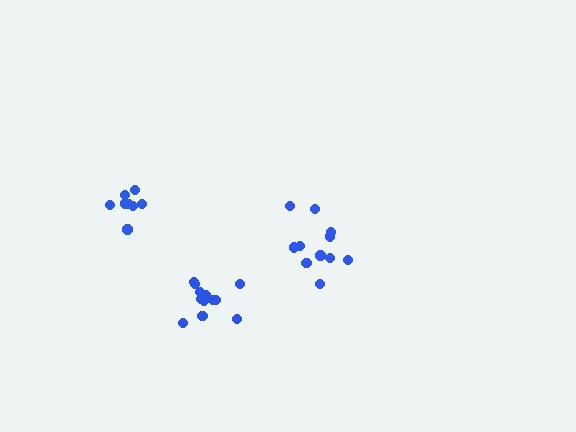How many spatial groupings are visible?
There are 3 spatial groupings.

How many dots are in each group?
Group 1: 11 dots, Group 2: 9 dots, Group 3: 12 dots (32 total).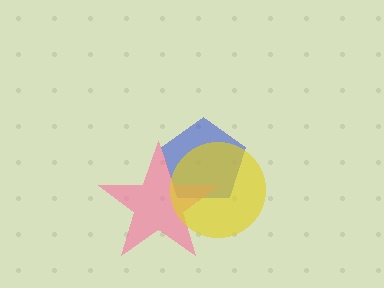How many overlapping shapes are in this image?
There are 3 overlapping shapes in the image.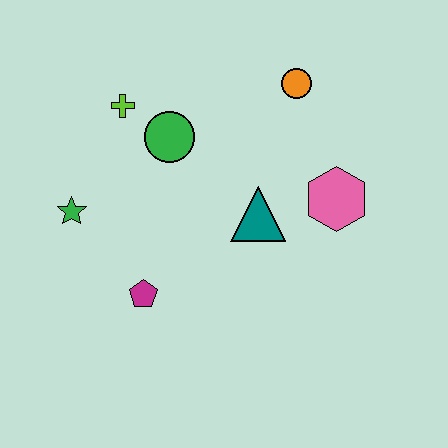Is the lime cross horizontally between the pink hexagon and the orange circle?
No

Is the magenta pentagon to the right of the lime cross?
Yes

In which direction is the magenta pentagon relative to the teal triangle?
The magenta pentagon is to the left of the teal triangle.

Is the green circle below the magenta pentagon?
No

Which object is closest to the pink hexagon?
The teal triangle is closest to the pink hexagon.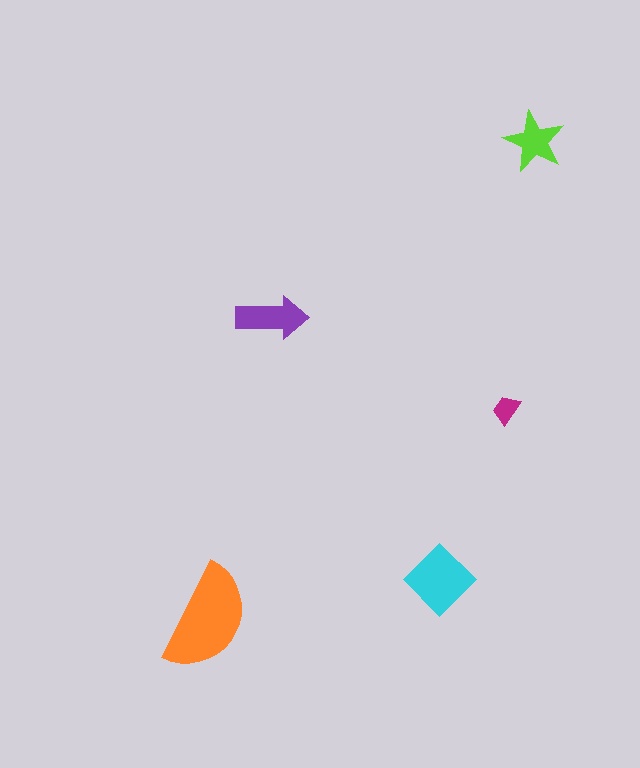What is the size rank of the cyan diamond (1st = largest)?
2nd.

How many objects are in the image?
There are 5 objects in the image.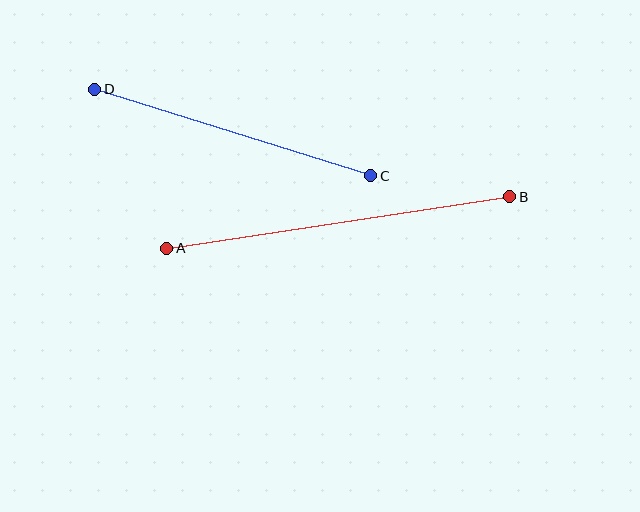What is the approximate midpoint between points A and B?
The midpoint is at approximately (338, 222) pixels.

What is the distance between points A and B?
The distance is approximately 347 pixels.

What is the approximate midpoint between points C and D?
The midpoint is at approximately (233, 133) pixels.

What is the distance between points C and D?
The distance is approximately 289 pixels.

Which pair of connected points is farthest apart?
Points A and B are farthest apart.